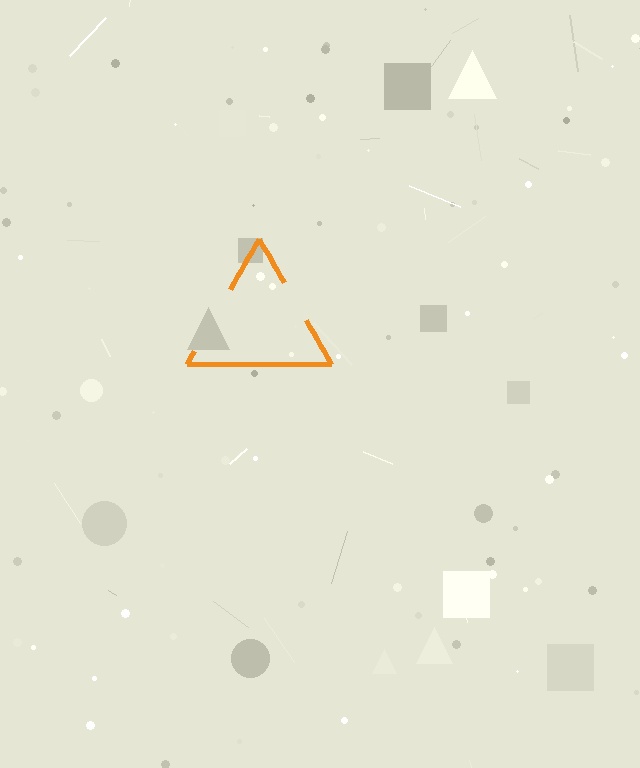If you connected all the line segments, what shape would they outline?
They would outline a triangle.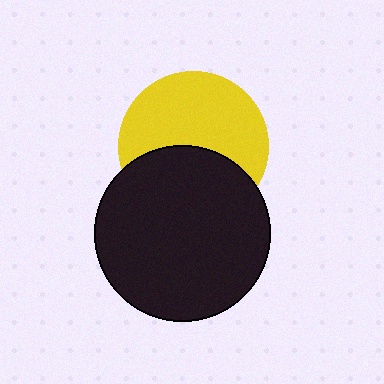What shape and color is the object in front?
The object in front is a black circle.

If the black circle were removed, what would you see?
You would see the complete yellow circle.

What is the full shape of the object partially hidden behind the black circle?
The partially hidden object is a yellow circle.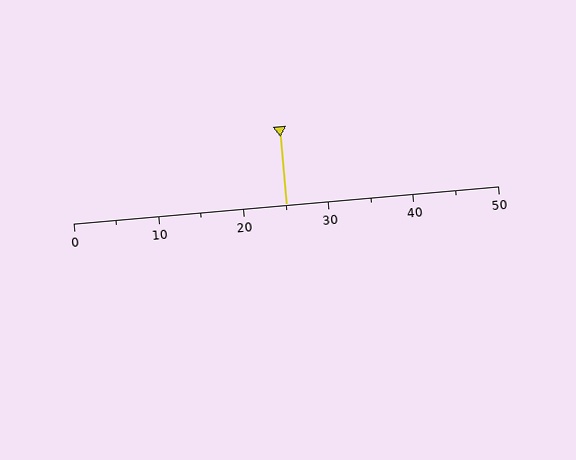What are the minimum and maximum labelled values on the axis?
The axis runs from 0 to 50.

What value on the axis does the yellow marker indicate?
The marker indicates approximately 25.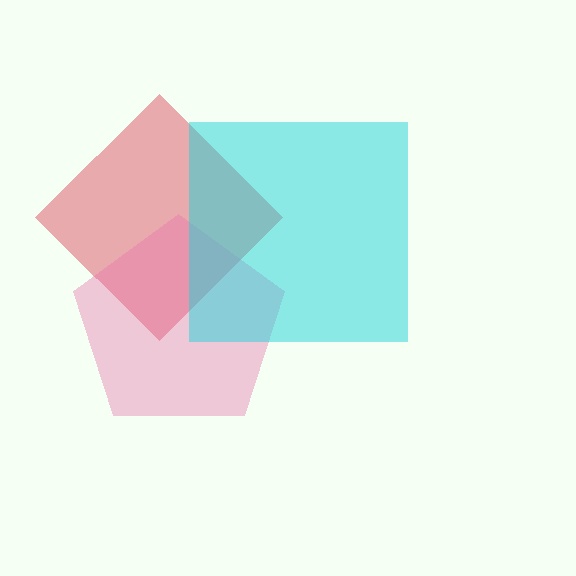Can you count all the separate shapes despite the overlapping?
Yes, there are 3 separate shapes.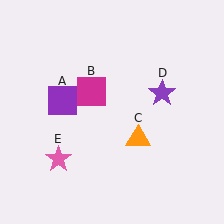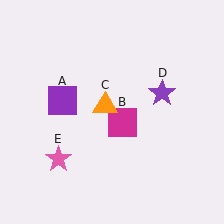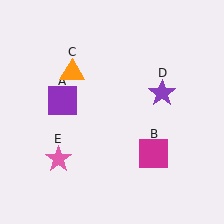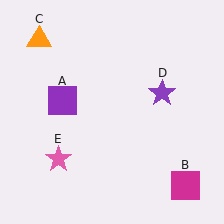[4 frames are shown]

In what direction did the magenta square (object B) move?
The magenta square (object B) moved down and to the right.